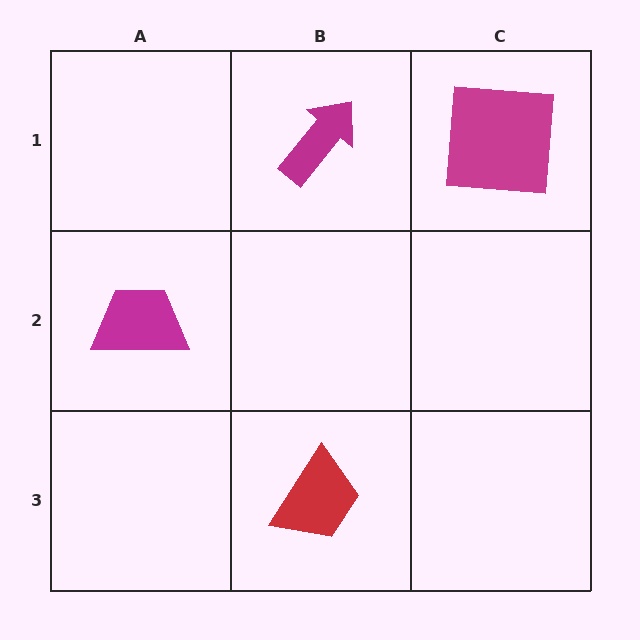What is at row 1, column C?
A magenta square.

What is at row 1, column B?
A magenta arrow.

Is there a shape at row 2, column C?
No, that cell is empty.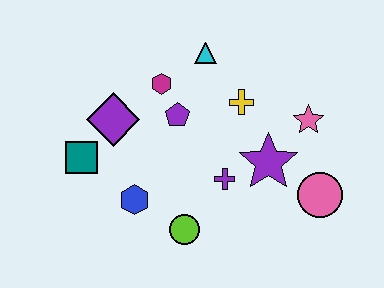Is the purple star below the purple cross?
No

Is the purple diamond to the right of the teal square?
Yes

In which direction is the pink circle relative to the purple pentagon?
The pink circle is to the right of the purple pentagon.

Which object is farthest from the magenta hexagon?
The pink circle is farthest from the magenta hexagon.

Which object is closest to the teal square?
The purple diamond is closest to the teal square.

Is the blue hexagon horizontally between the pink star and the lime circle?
No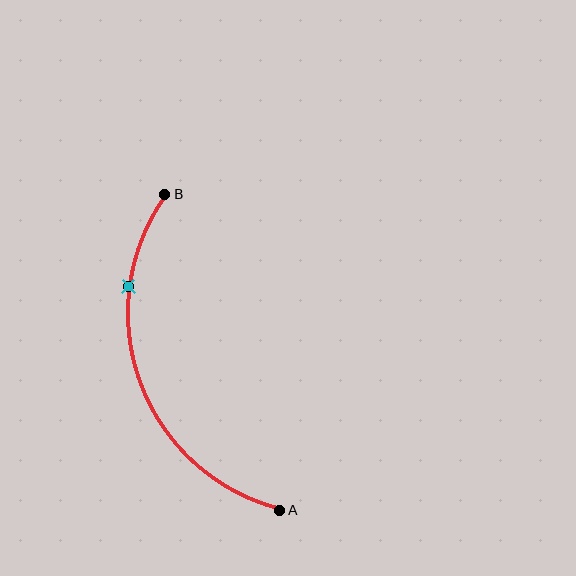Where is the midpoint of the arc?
The arc midpoint is the point on the curve farthest from the straight line joining A and B. It sits to the left of that line.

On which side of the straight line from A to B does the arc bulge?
The arc bulges to the left of the straight line connecting A and B.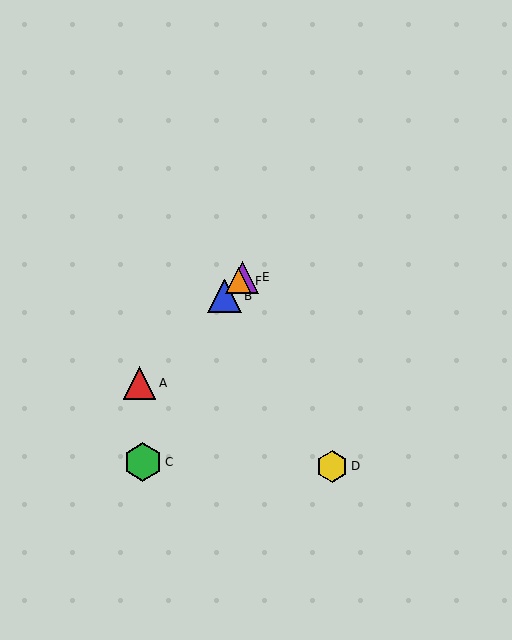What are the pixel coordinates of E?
Object E is at (243, 277).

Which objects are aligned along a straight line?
Objects A, B, E, F are aligned along a straight line.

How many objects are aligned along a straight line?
4 objects (A, B, E, F) are aligned along a straight line.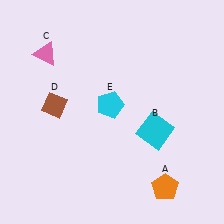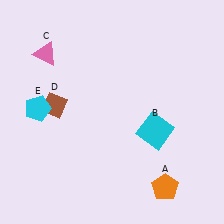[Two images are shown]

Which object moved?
The cyan pentagon (E) moved left.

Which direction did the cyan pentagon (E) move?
The cyan pentagon (E) moved left.